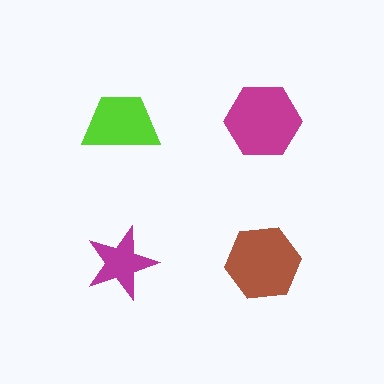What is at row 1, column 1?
A lime trapezoid.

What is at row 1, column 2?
A magenta hexagon.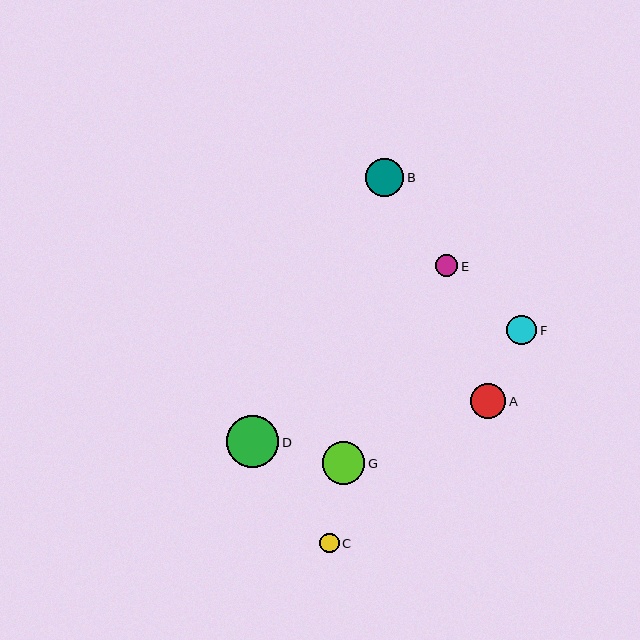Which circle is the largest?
Circle D is the largest with a size of approximately 52 pixels.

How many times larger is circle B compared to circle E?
Circle B is approximately 1.7 times the size of circle E.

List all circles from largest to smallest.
From largest to smallest: D, G, B, A, F, E, C.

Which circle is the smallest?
Circle C is the smallest with a size of approximately 20 pixels.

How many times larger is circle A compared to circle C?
Circle A is approximately 1.8 times the size of circle C.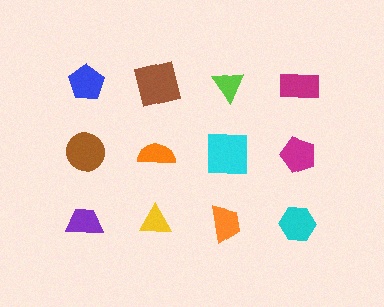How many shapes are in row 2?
4 shapes.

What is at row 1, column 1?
A blue pentagon.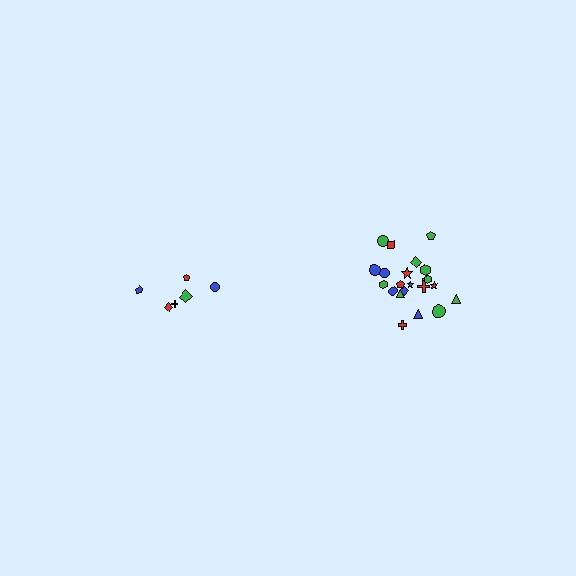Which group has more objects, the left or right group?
The right group.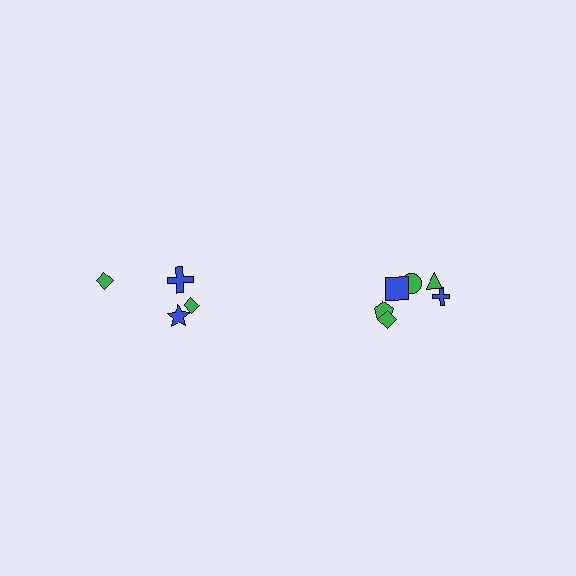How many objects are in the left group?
There are 4 objects.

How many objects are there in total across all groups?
There are 10 objects.